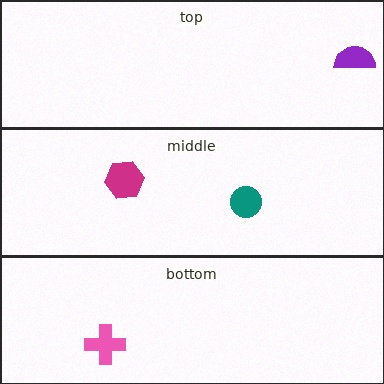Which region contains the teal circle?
The middle region.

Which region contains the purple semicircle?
The top region.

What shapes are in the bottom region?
The pink cross.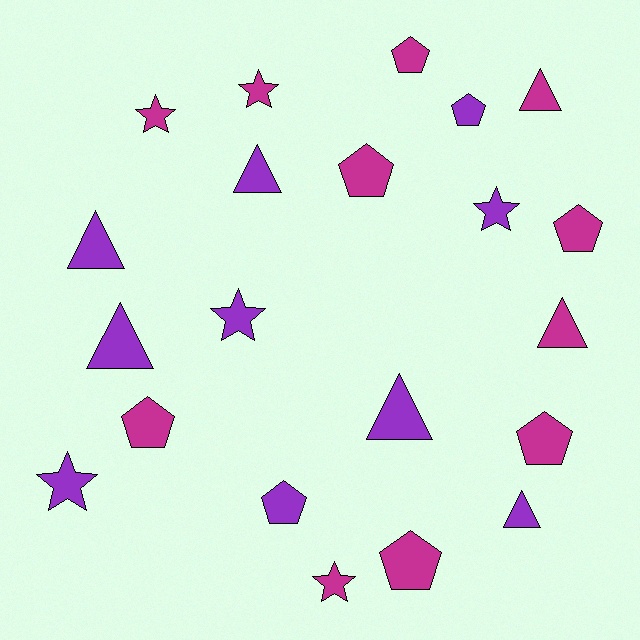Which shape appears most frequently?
Pentagon, with 8 objects.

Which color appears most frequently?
Magenta, with 11 objects.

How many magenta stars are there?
There are 3 magenta stars.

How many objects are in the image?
There are 21 objects.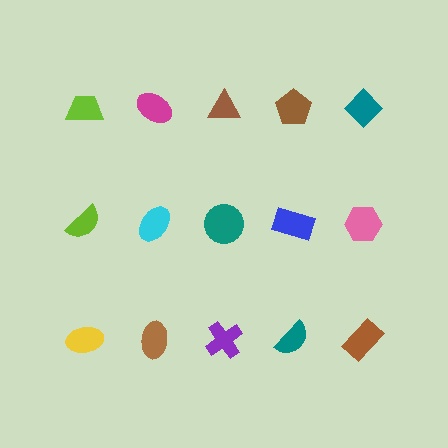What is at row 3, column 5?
A brown rectangle.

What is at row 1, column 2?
A magenta ellipse.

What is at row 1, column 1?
A lime trapezoid.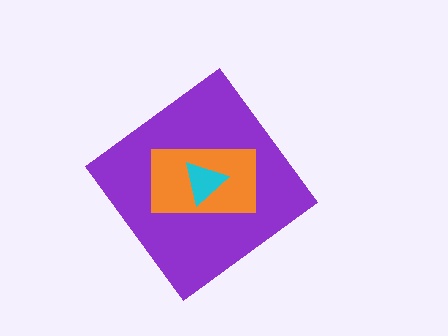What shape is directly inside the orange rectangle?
The cyan triangle.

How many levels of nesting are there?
3.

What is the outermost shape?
The purple diamond.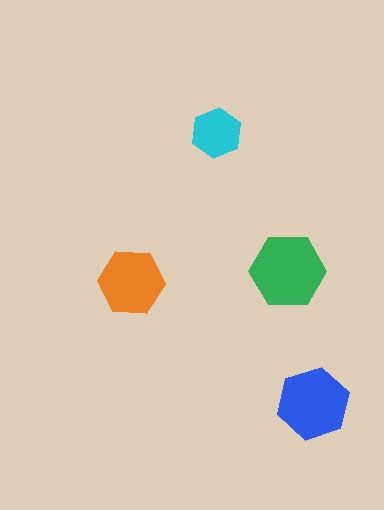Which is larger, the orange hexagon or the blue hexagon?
The blue one.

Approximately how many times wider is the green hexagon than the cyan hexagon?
About 1.5 times wider.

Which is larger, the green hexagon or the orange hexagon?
The green one.